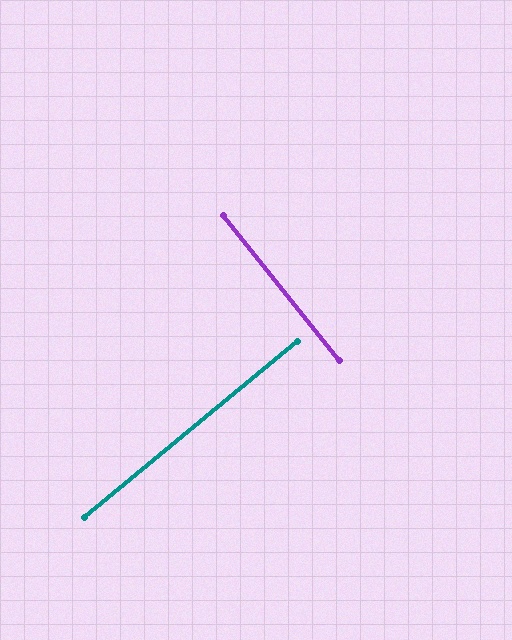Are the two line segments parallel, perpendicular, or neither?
Perpendicular — they meet at approximately 89°.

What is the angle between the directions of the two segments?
Approximately 89 degrees.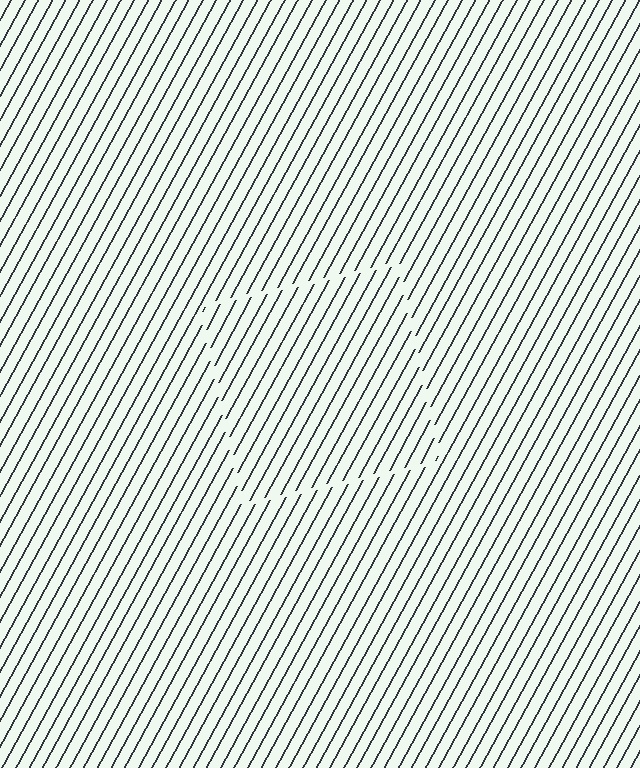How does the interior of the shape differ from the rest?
The interior of the shape contains the same grating, shifted by half a period — the contour is defined by the phase discontinuity where line-ends from the inner and outer gratings abut.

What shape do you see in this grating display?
An illusory square. The interior of the shape contains the same grating, shifted by half a period — the contour is defined by the phase discontinuity where line-ends from the inner and outer gratings abut.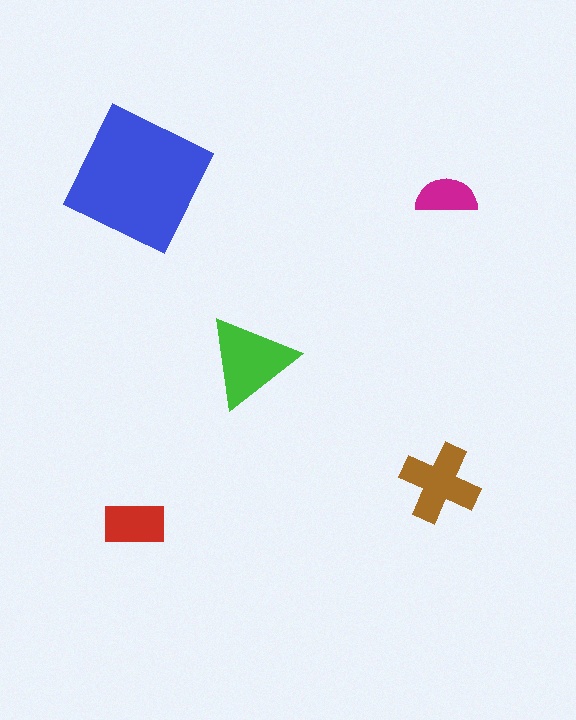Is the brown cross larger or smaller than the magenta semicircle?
Larger.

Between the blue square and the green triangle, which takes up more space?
The blue square.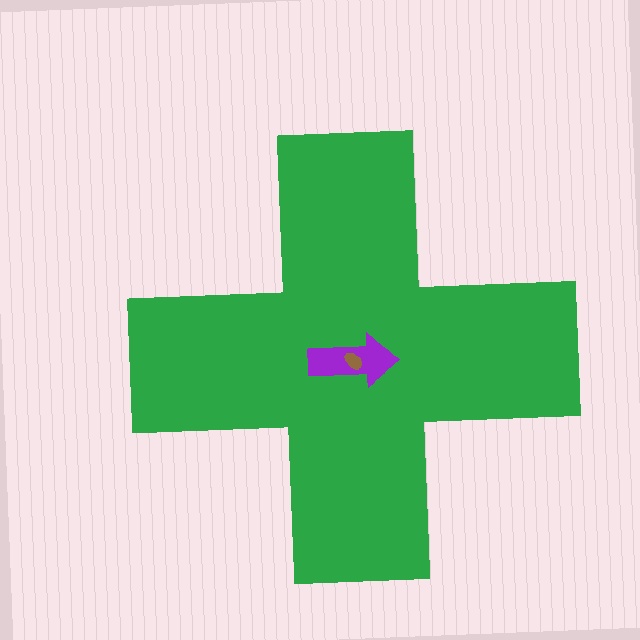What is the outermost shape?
The green cross.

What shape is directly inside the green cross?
The purple arrow.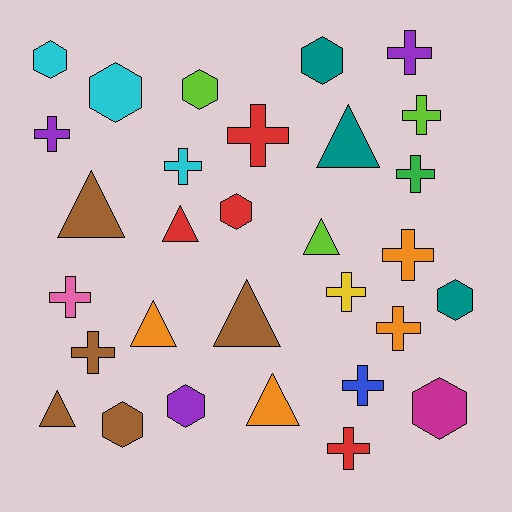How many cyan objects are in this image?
There are 3 cyan objects.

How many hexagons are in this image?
There are 9 hexagons.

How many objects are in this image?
There are 30 objects.